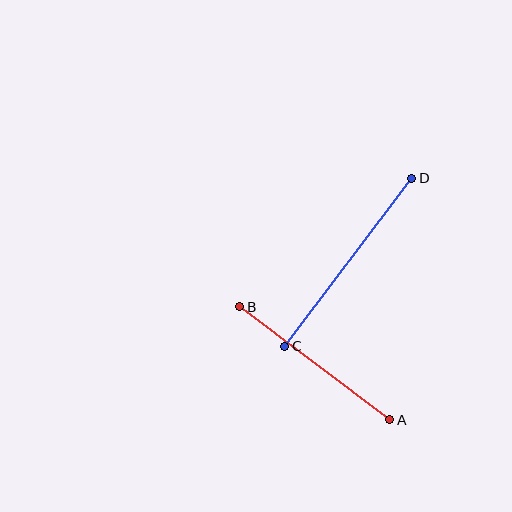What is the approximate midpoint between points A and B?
The midpoint is at approximately (315, 363) pixels.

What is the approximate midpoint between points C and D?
The midpoint is at approximately (348, 262) pixels.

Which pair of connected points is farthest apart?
Points C and D are farthest apart.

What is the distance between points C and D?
The distance is approximately 210 pixels.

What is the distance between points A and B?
The distance is approximately 188 pixels.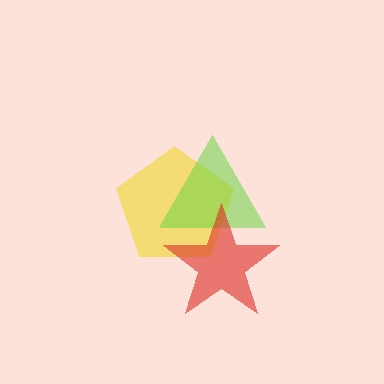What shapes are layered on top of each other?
The layered shapes are: a yellow pentagon, a lime triangle, a red star.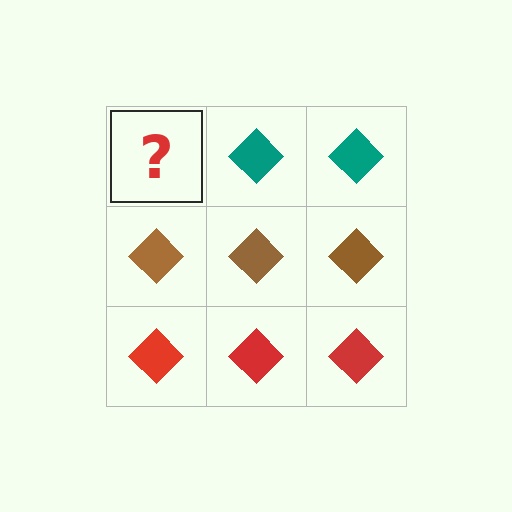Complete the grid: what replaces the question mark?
The question mark should be replaced with a teal diamond.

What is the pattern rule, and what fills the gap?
The rule is that each row has a consistent color. The gap should be filled with a teal diamond.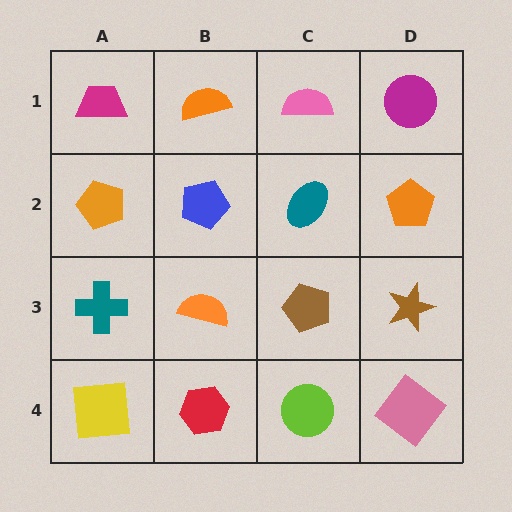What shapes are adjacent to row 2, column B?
An orange semicircle (row 1, column B), an orange semicircle (row 3, column B), an orange pentagon (row 2, column A), a teal ellipse (row 2, column C).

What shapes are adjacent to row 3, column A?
An orange pentagon (row 2, column A), a yellow square (row 4, column A), an orange semicircle (row 3, column B).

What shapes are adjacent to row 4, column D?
A brown star (row 3, column D), a lime circle (row 4, column C).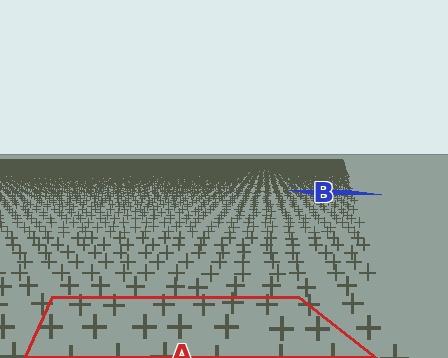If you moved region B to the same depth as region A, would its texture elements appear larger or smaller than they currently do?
They would appear larger. At a closer depth, the same texture elements are projected at a bigger on-screen size.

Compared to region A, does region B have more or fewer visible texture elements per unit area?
Region B has more texture elements per unit area — they are packed more densely because it is farther away.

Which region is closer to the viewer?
Region A is closer. The texture elements there are larger and more spread out.